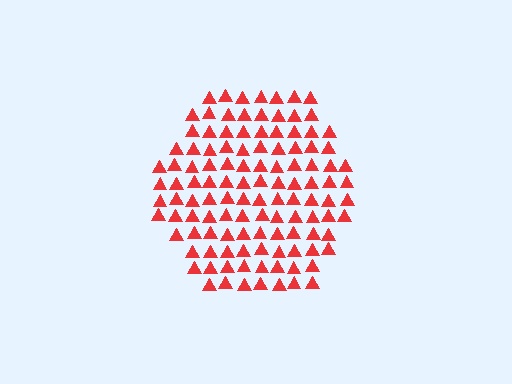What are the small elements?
The small elements are triangles.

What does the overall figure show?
The overall figure shows a hexagon.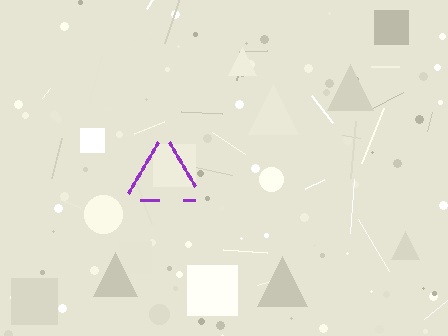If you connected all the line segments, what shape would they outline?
They would outline a triangle.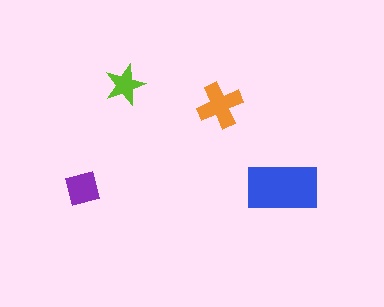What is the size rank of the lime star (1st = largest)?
4th.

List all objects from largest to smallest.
The blue rectangle, the orange cross, the purple diamond, the lime star.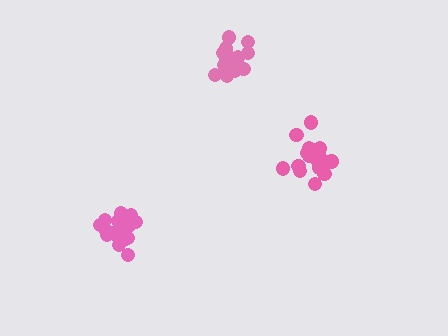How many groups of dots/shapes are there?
There are 3 groups.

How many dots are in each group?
Group 1: 18 dots, Group 2: 19 dots, Group 3: 17 dots (54 total).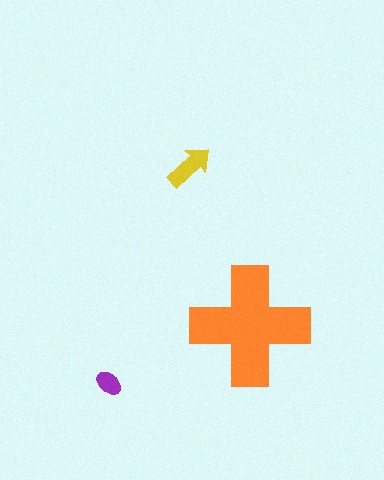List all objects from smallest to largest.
The purple ellipse, the yellow arrow, the orange cross.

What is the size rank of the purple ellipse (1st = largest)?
3rd.